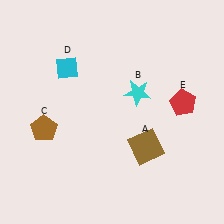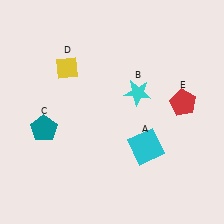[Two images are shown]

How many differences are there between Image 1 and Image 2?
There are 3 differences between the two images.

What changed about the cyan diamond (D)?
In Image 1, D is cyan. In Image 2, it changed to yellow.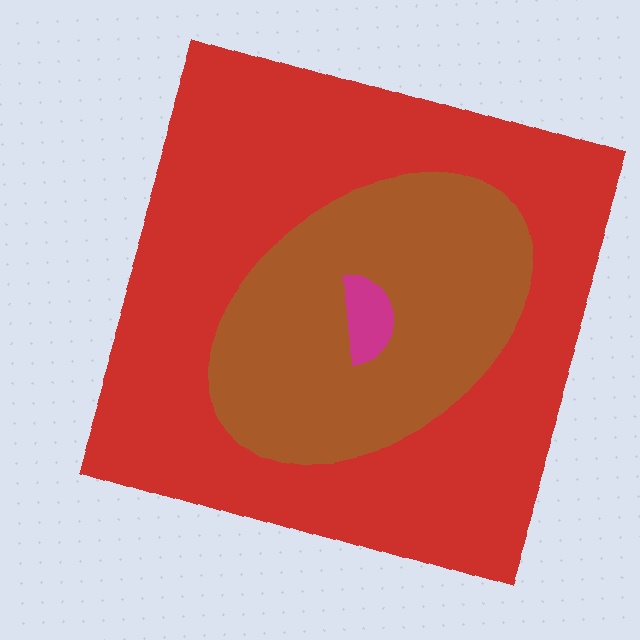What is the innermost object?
The magenta semicircle.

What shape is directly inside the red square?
The brown ellipse.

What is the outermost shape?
The red square.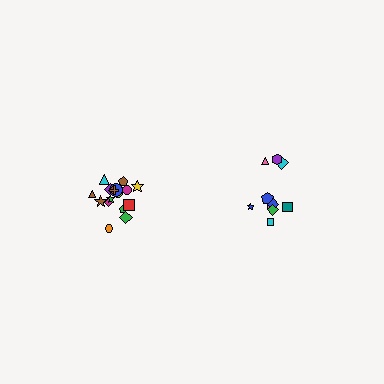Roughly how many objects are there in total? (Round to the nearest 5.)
Roughly 30 objects in total.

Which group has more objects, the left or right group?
The left group.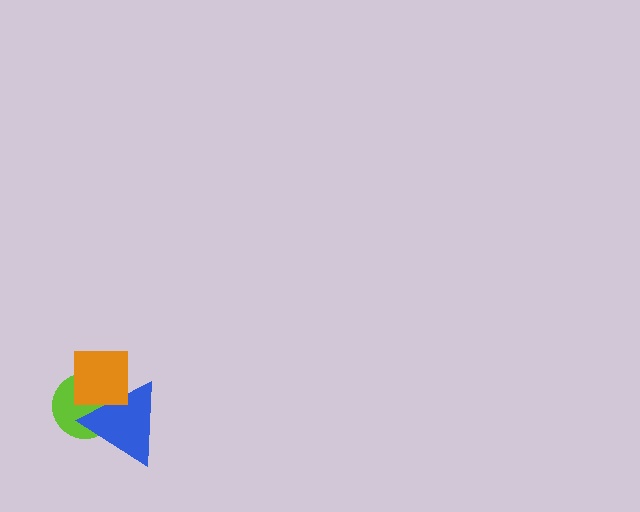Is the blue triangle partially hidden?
Yes, it is partially covered by another shape.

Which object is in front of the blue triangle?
The orange square is in front of the blue triangle.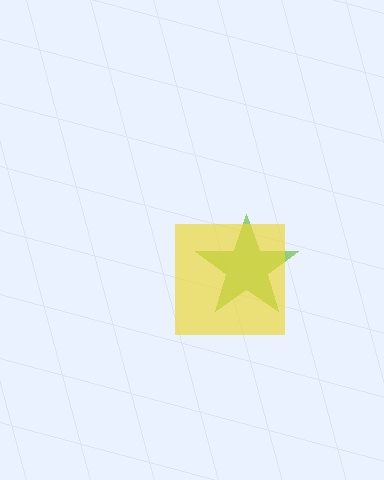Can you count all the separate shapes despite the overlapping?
Yes, there are 2 separate shapes.